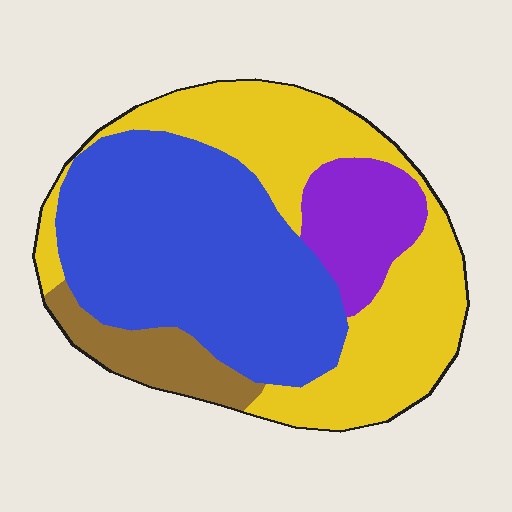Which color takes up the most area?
Blue, at roughly 45%.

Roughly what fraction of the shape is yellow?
Yellow covers about 35% of the shape.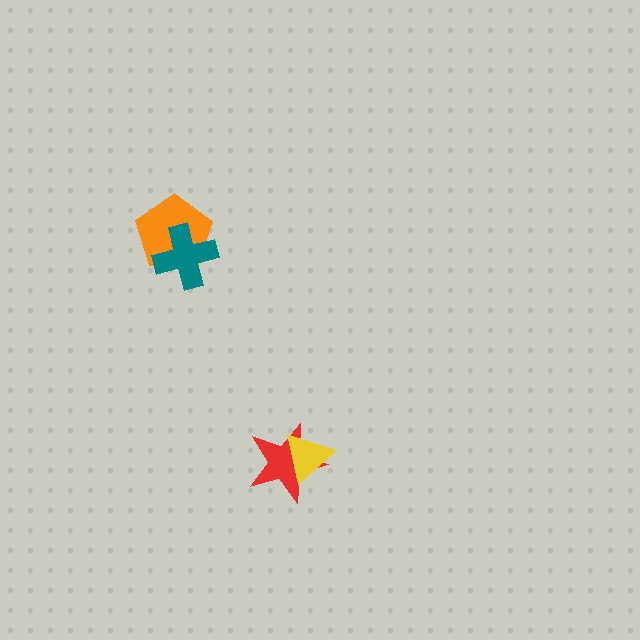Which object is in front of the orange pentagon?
The teal cross is in front of the orange pentagon.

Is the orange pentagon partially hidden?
Yes, it is partially covered by another shape.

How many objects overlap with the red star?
1 object overlaps with the red star.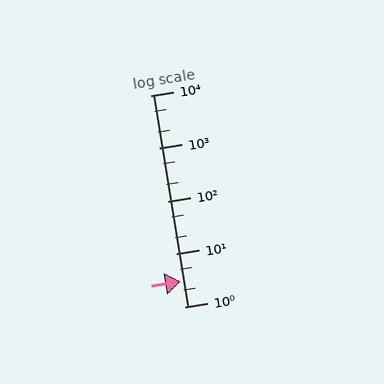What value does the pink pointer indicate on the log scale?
The pointer indicates approximately 3.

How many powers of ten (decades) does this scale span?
The scale spans 4 decades, from 1 to 10000.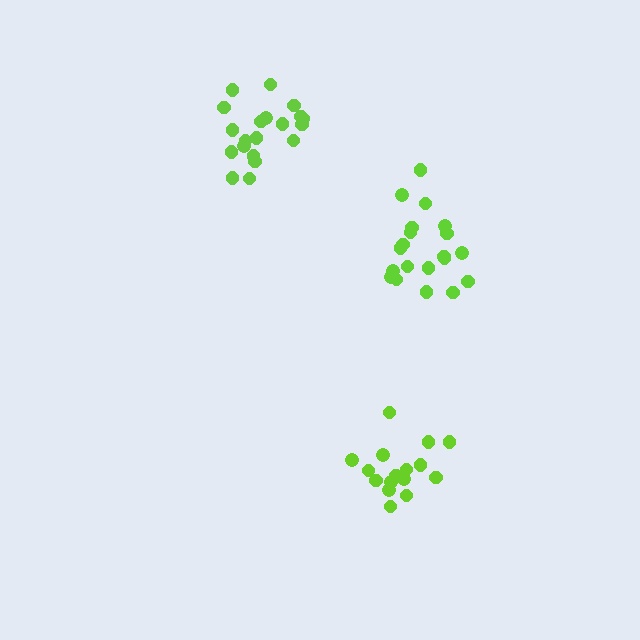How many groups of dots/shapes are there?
There are 3 groups.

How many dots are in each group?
Group 1: 16 dots, Group 2: 20 dots, Group 3: 20 dots (56 total).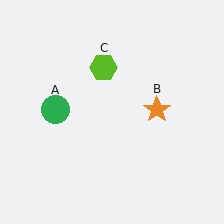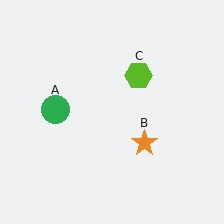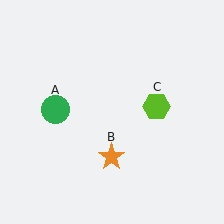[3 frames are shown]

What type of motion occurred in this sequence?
The orange star (object B), lime hexagon (object C) rotated clockwise around the center of the scene.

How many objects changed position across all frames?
2 objects changed position: orange star (object B), lime hexagon (object C).